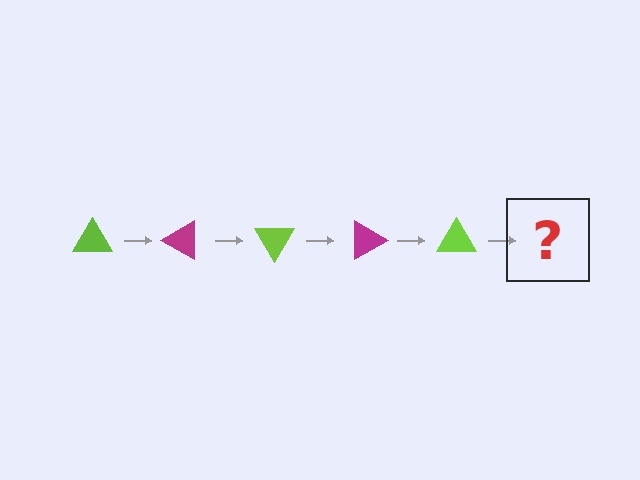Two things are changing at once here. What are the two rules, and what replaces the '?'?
The two rules are that it rotates 30 degrees each step and the color cycles through lime and magenta. The '?' should be a magenta triangle, rotated 150 degrees from the start.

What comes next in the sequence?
The next element should be a magenta triangle, rotated 150 degrees from the start.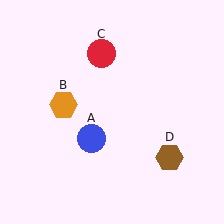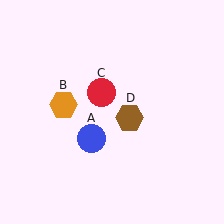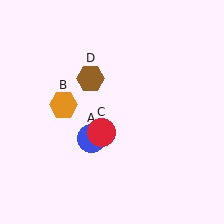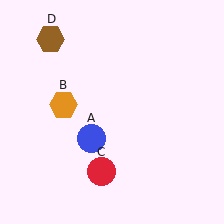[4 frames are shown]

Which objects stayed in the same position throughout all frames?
Blue circle (object A) and orange hexagon (object B) remained stationary.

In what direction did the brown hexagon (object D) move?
The brown hexagon (object D) moved up and to the left.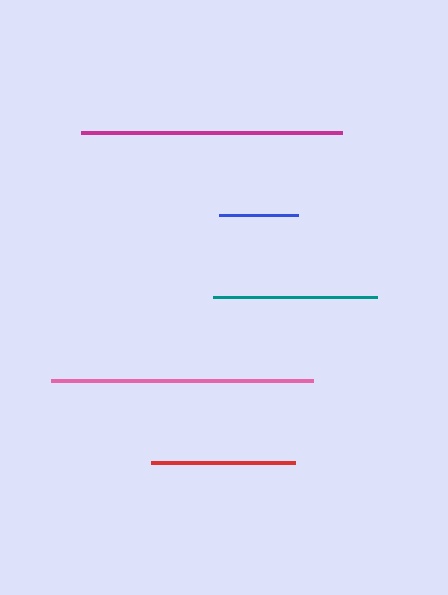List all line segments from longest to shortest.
From longest to shortest: pink, magenta, teal, red, blue.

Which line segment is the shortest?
The blue line is the shortest at approximately 80 pixels.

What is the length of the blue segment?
The blue segment is approximately 80 pixels long.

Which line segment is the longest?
The pink line is the longest at approximately 262 pixels.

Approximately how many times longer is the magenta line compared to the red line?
The magenta line is approximately 1.8 times the length of the red line.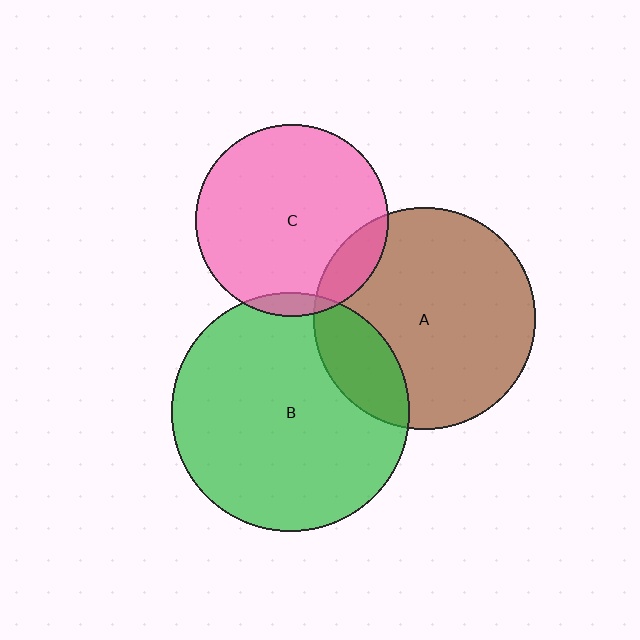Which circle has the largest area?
Circle B (green).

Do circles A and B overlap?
Yes.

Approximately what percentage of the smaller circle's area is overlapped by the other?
Approximately 20%.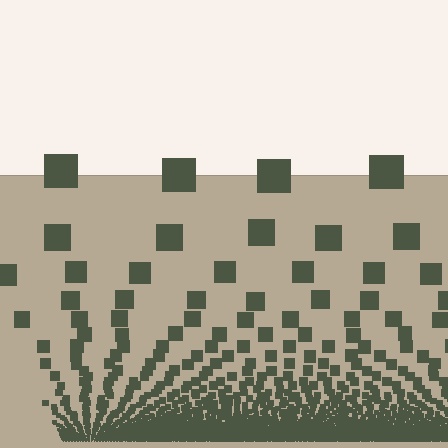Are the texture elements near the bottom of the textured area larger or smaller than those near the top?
Smaller. The gradient is inverted — elements near the bottom are smaller and denser.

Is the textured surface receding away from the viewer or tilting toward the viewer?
The surface appears to tilt toward the viewer. Texture elements get larger and sparser toward the top.